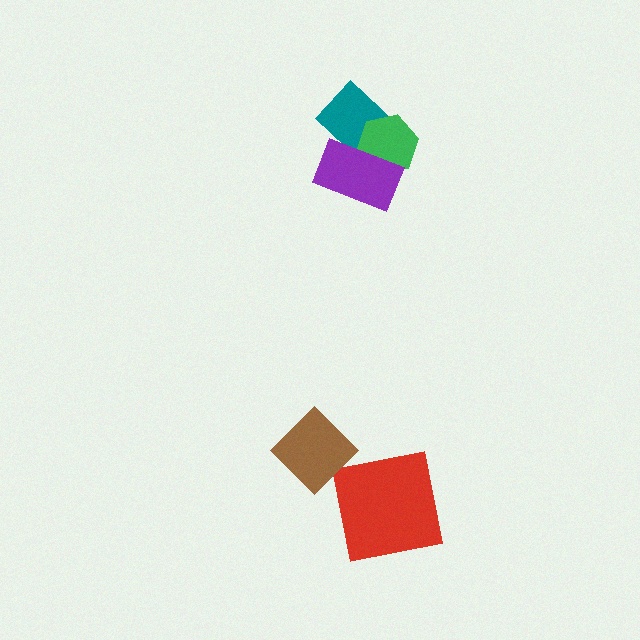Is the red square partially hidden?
No, no other shape covers it.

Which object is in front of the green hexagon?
The purple rectangle is in front of the green hexagon.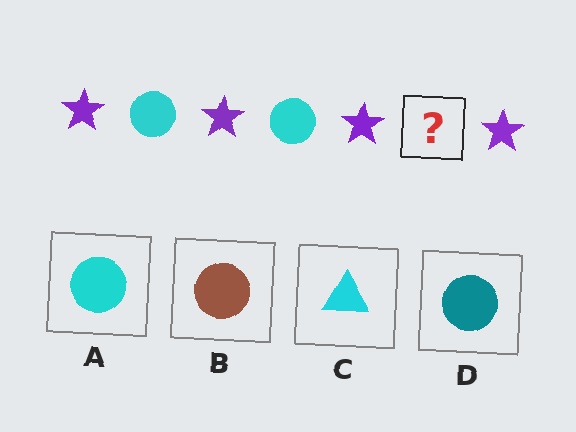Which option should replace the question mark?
Option A.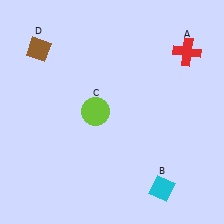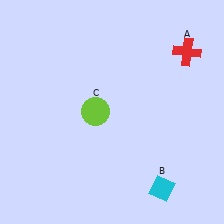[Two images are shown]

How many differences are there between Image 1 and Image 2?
There is 1 difference between the two images.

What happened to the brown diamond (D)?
The brown diamond (D) was removed in Image 2. It was in the top-left area of Image 1.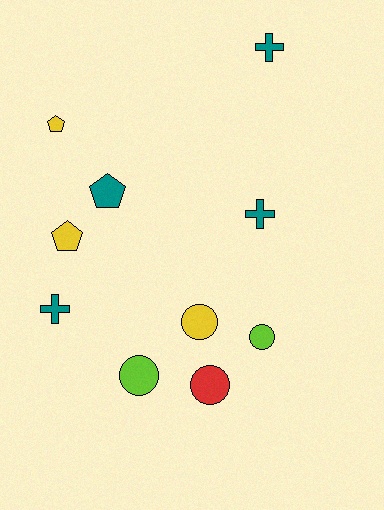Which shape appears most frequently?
Circle, with 4 objects.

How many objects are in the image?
There are 10 objects.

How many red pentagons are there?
There are no red pentagons.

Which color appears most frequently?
Teal, with 4 objects.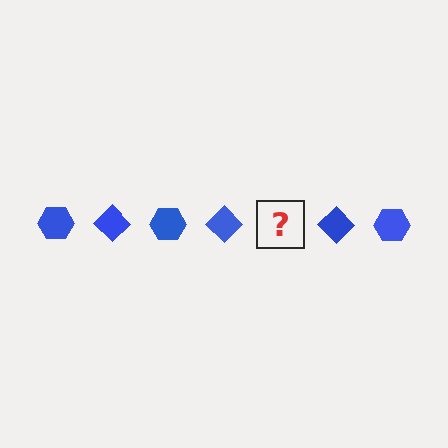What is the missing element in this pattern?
The missing element is a blue hexagon.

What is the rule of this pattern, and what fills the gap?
The rule is that the pattern cycles through hexagon, diamond shapes in blue. The gap should be filled with a blue hexagon.